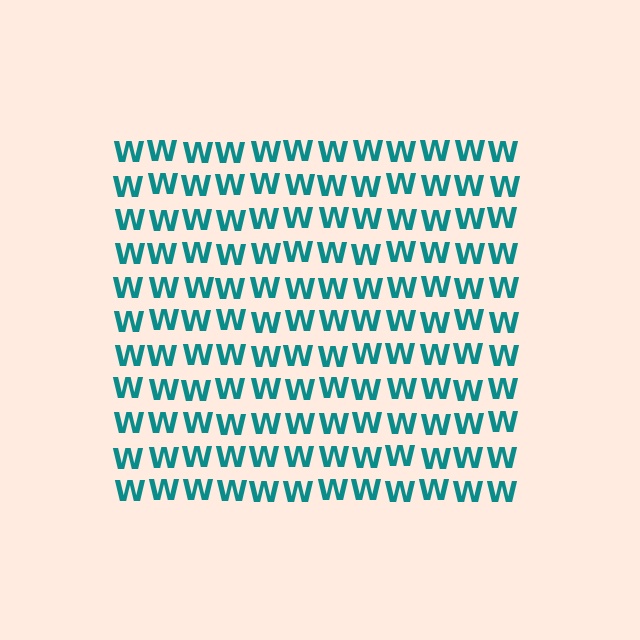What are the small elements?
The small elements are letter W's.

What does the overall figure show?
The overall figure shows a square.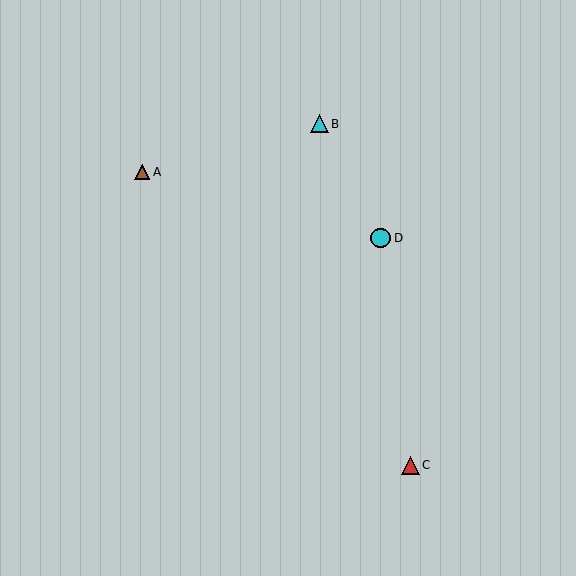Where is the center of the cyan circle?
The center of the cyan circle is at (381, 238).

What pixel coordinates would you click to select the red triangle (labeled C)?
Click at (410, 465) to select the red triangle C.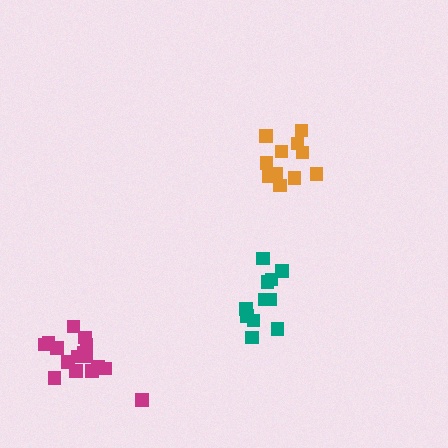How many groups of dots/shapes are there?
There are 3 groups.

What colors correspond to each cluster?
The clusters are colored: magenta, teal, orange.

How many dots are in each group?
Group 1: 16 dots, Group 2: 11 dots, Group 3: 11 dots (38 total).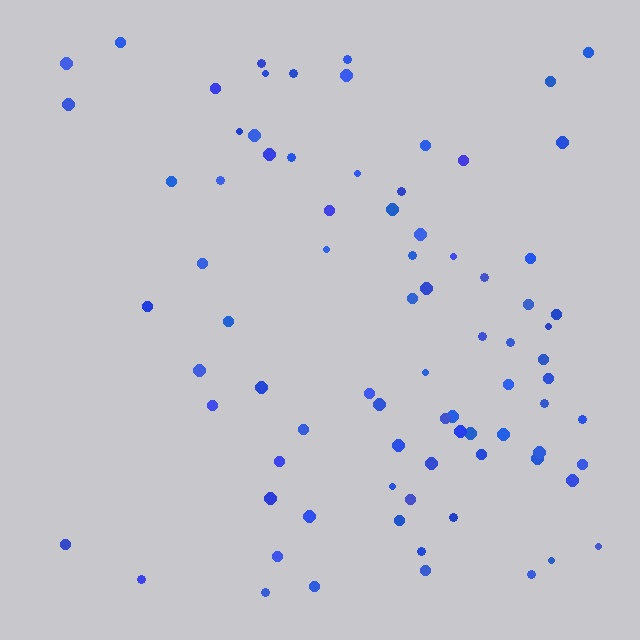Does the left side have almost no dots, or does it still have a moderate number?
Still a moderate number, just noticeably fewer than the right.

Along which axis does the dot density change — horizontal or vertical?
Horizontal.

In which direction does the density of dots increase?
From left to right, with the right side densest.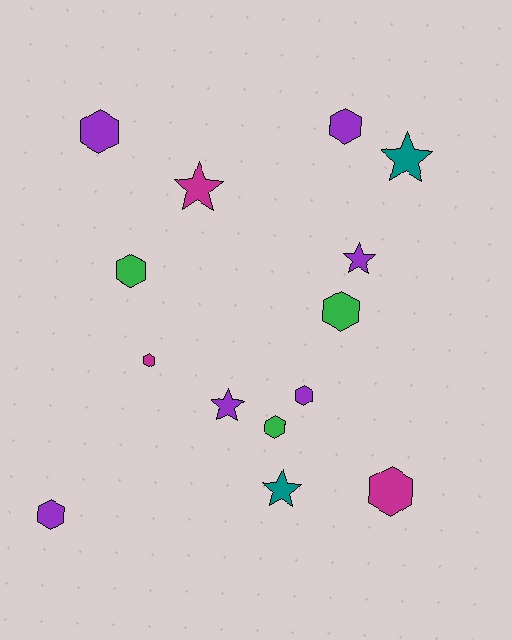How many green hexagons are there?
There are 3 green hexagons.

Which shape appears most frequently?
Hexagon, with 9 objects.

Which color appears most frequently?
Purple, with 6 objects.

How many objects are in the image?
There are 14 objects.